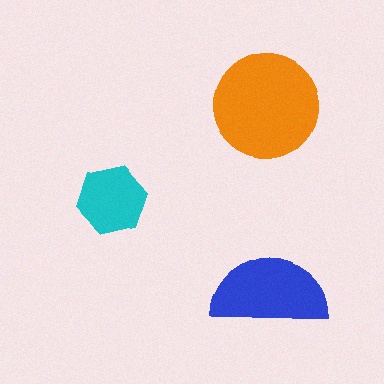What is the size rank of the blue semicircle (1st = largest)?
2nd.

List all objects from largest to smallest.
The orange circle, the blue semicircle, the cyan hexagon.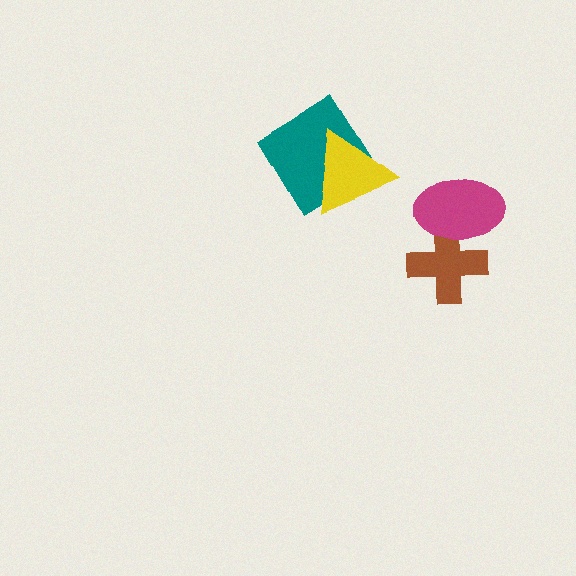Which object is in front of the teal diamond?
The yellow triangle is in front of the teal diamond.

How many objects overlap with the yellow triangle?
1 object overlaps with the yellow triangle.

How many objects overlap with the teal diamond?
1 object overlaps with the teal diamond.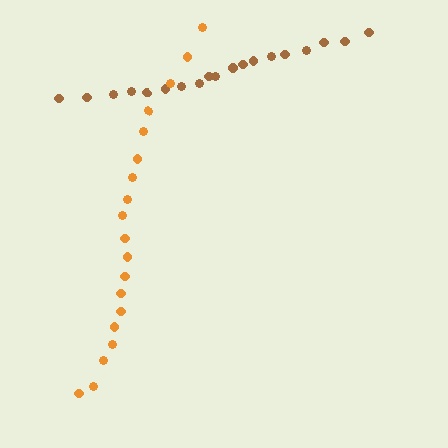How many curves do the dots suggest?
There are 2 distinct paths.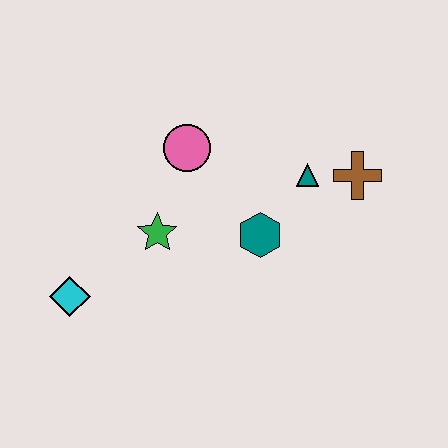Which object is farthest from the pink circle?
The cyan diamond is farthest from the pink circle.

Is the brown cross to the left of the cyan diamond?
No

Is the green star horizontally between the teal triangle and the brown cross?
No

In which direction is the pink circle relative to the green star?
The pink circle is above the green star.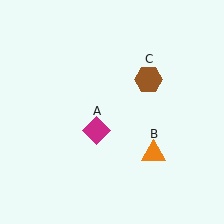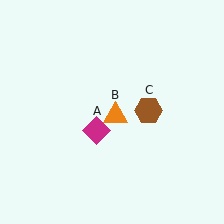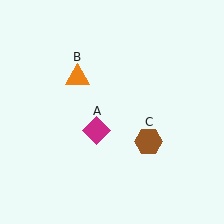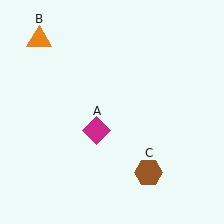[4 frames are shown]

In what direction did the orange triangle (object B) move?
The orange triangle (object B) moved up and to the left.